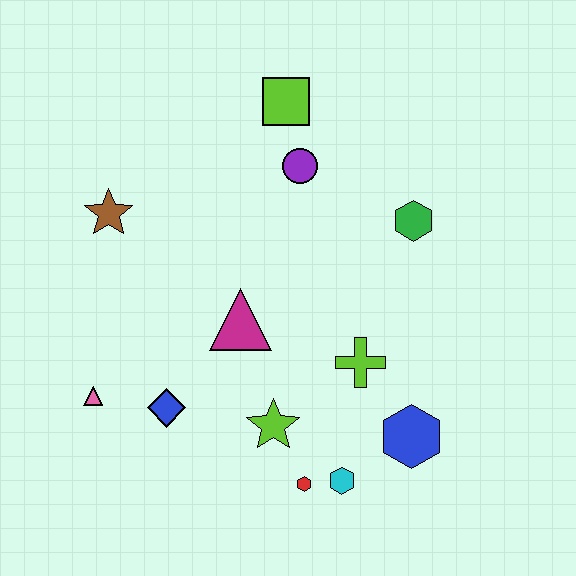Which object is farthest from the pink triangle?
The green hexagon is farthest from the pink triangle.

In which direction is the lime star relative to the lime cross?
The lime star is to the left of the lime cross.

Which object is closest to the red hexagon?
The cyan hexagon is closest to the red hexagon.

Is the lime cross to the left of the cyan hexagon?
No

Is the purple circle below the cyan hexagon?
No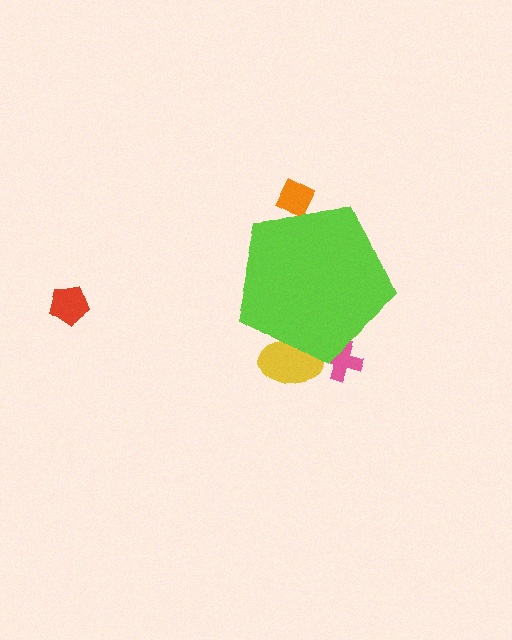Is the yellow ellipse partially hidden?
Yes, the yellow ellipse is partially hidden behind the lime pentagon.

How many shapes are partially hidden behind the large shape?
3 shapes are partially hidden.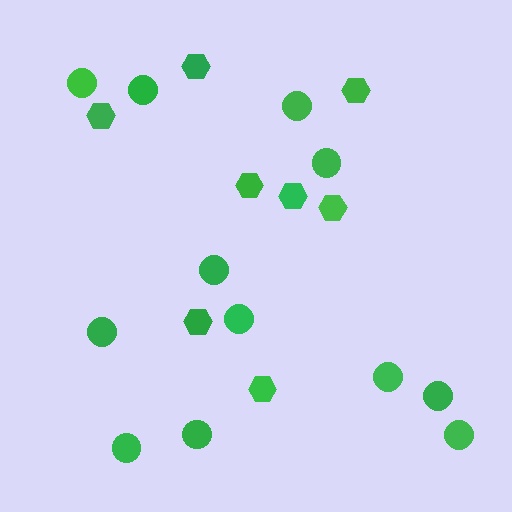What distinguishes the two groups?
There are 2 groups: one group of hexagons (8) and one group of circles (12).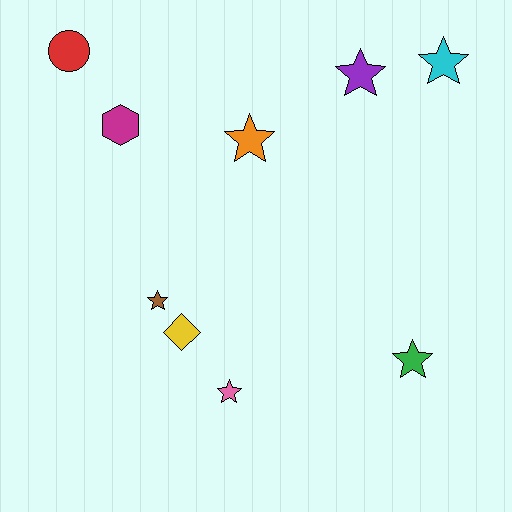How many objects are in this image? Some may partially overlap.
There are 9 objects.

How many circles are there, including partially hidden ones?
There is 1 circle.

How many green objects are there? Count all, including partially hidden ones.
There is 1 green object.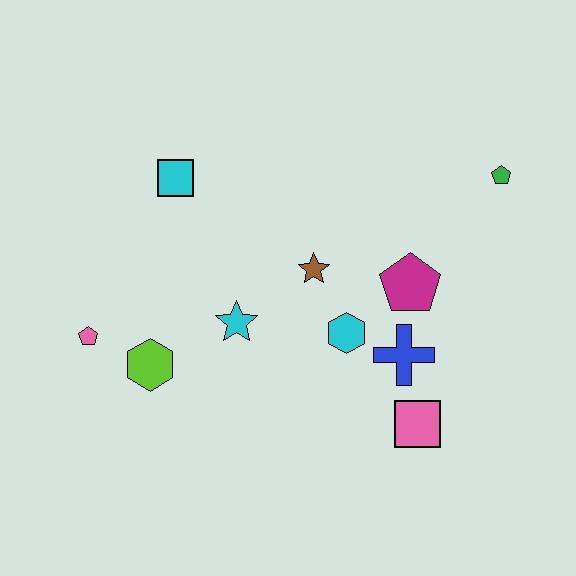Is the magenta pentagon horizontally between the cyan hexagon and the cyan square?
No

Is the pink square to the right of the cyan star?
Yes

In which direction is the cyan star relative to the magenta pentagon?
The cyan star is to the left of the magenta pentagon.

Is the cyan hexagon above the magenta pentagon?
No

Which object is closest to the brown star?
The cyan hexagon is closest to the brown star.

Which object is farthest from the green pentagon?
The pink pentagon is farthest from the green pentagon.